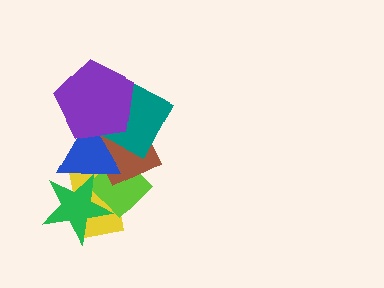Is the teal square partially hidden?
Yes, it is partially covered by another shape.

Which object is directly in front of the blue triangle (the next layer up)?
The teal square is directly in front of the blue triangle.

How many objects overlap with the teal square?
3 objects overlap with the teal square.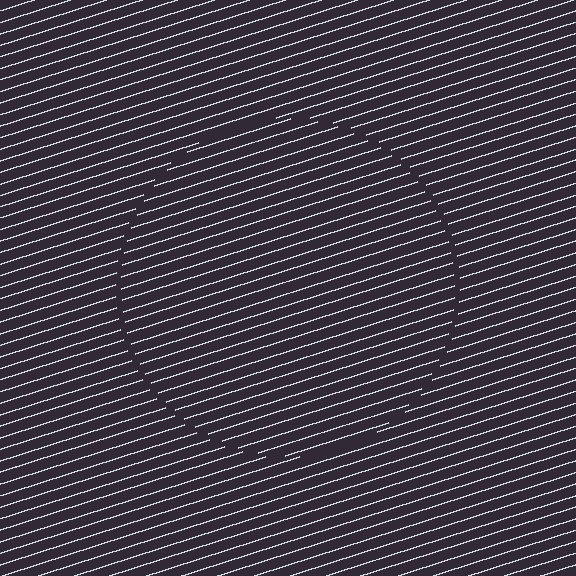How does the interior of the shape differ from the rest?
The interior of the shape contains the same grating, shifted by half a period — the contour is defined by the phase discontinuity where line-ends from the inner and outer gratings abut.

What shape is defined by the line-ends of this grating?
An illusory circle. The interior of the shape contains the same grating, shifted by half a period — the contour is defined by the phase discontinuity where line-ends from the inner and outer gratings abut.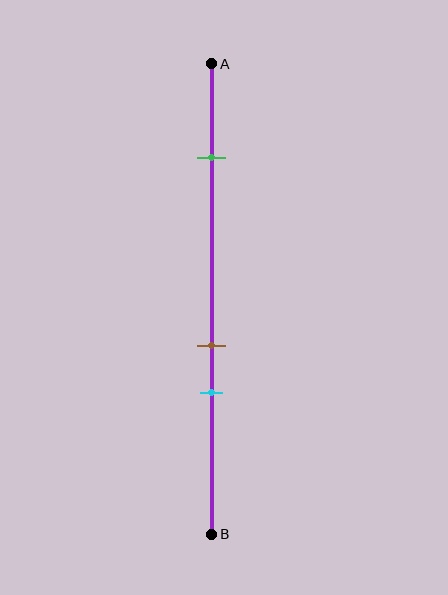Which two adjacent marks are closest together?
The brown and cyan marks are the closest adjacent pair.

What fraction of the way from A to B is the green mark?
The green mark is approximately 20% (0.2) of the way from A to B.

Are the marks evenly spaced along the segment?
No, the marks are not evenly spaced.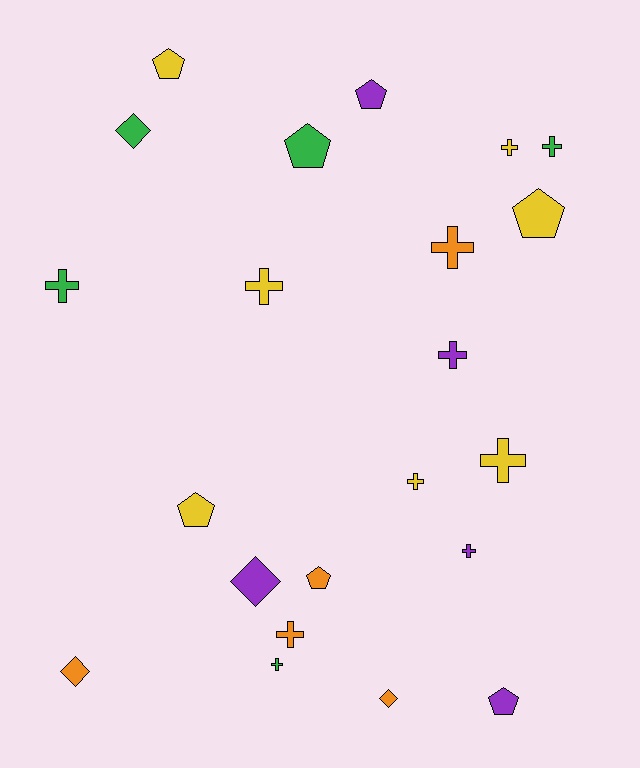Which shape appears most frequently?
Cross, with 11 objects.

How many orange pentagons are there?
There is 1 orange pentagon.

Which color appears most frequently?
Yellow, with 7 objects.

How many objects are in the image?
There are 22 objects.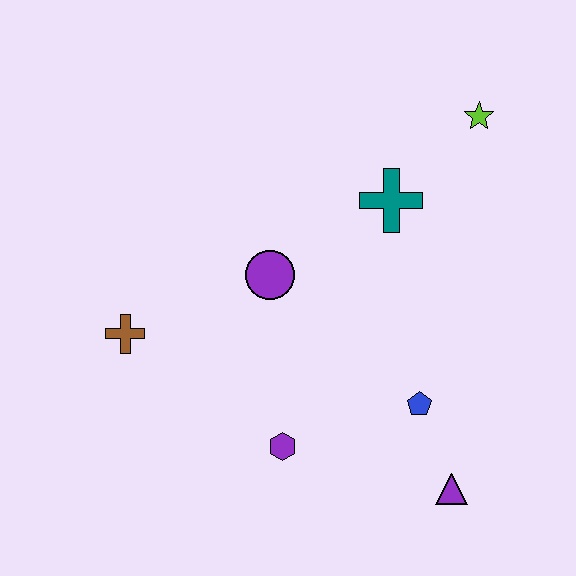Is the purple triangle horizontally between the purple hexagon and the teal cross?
No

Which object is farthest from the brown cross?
The lime star is farthest from the brown cross.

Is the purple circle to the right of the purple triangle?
No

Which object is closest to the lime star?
The teal cross is closest to the lime star.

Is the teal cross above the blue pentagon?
Yes